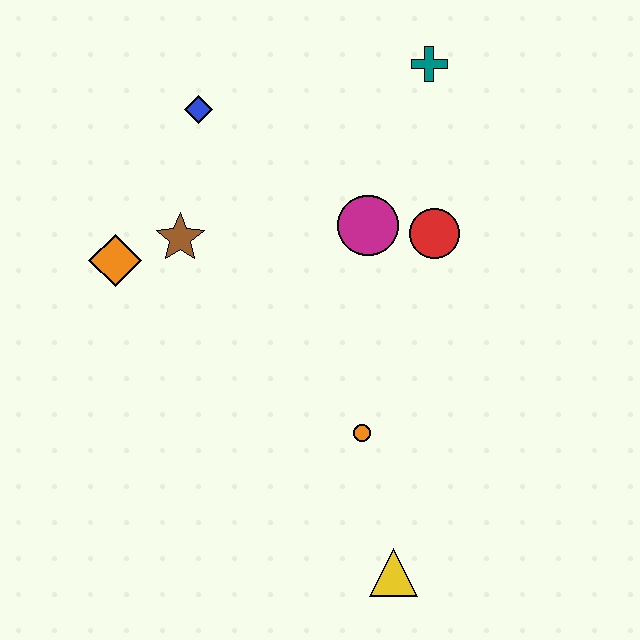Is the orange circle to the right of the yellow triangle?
No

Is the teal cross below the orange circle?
No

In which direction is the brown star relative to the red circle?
The brown star is to the left of the red circle.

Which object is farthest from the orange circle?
The teal cross is farthest from the orange circle.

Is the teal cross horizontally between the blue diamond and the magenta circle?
No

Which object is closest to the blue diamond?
The brown star is closest to the blue diamond.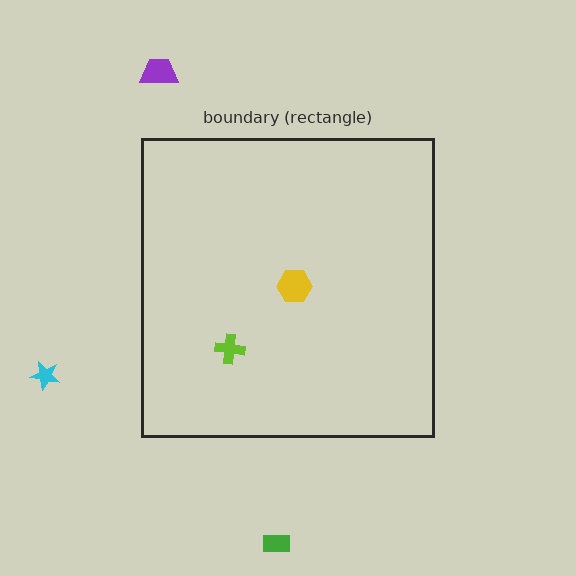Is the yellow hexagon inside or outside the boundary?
Inside.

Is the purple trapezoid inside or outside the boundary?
Outside.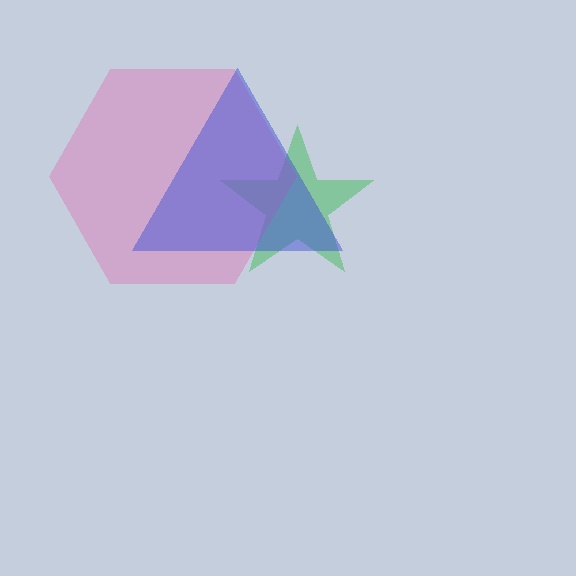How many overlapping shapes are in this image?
There are 3 overlapping shapes in the image.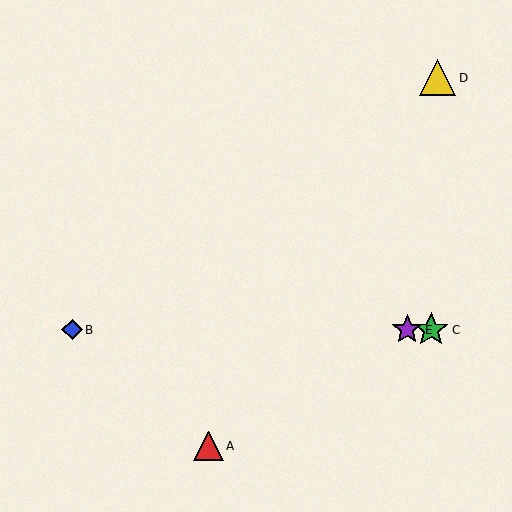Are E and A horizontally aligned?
No, E is at y≈330 and A is at y≈446.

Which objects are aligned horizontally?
Objects B, C, E are aligned horizontally.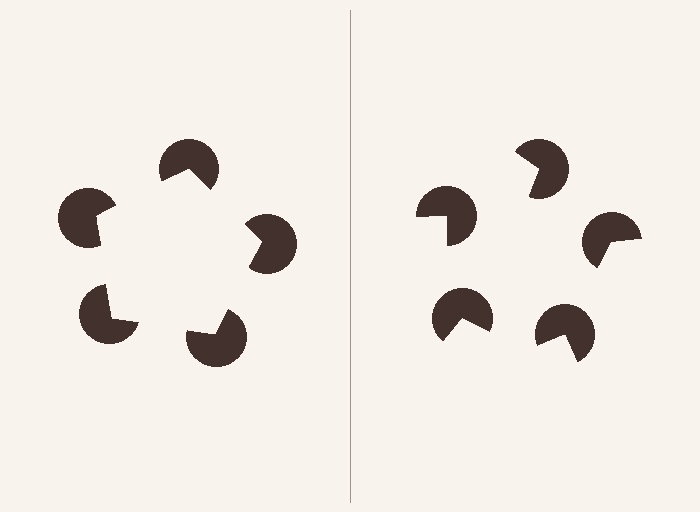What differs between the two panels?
The pac-man discs are positioned identically on both sides; only the wedge orientations differ. On the left they align to a pentagon; on the right they are misaligned.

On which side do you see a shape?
An illusory pentagon appears on the left side. On the right side the wedge cuts are rotated, so no coherent shape forms.